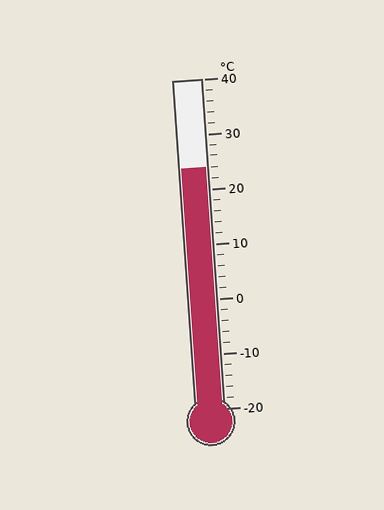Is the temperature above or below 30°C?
The temperature is below 30°C.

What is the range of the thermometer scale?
The thermometer scale ranges from -20°C to 40°C.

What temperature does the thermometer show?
The thermometer shows approximately 24°C.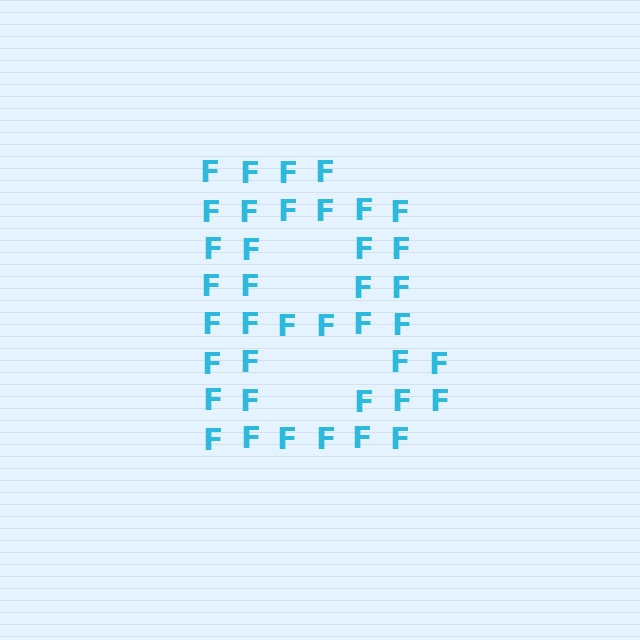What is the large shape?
The large shape is the letter B.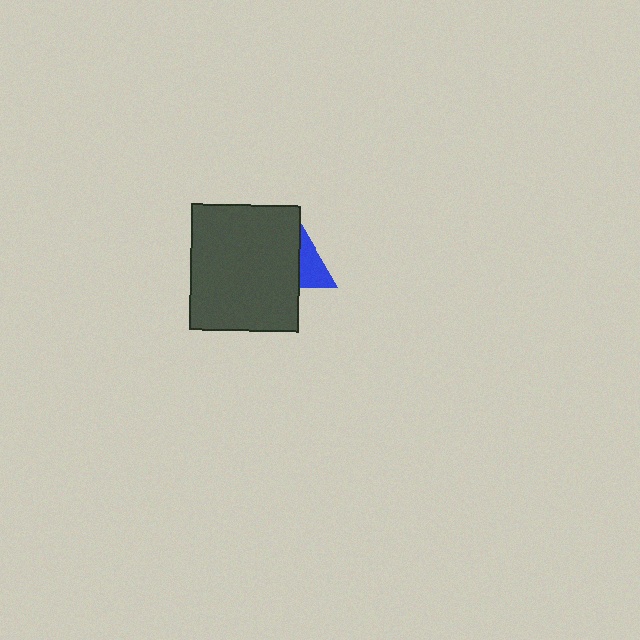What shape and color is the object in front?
The object in front is a dark gray rectangle.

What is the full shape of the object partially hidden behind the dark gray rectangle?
The partially hidden object is a blue triangle.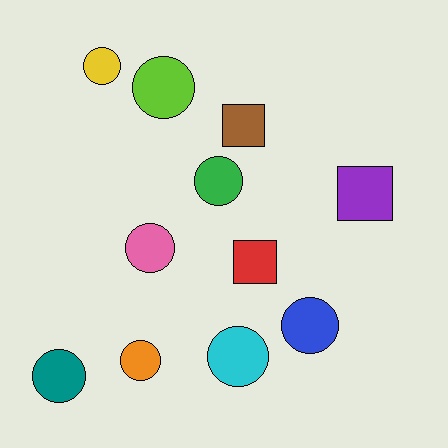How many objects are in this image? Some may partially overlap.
There are 11 objects.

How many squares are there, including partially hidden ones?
There are 3 squares.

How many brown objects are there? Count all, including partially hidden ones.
There is 1 brown object.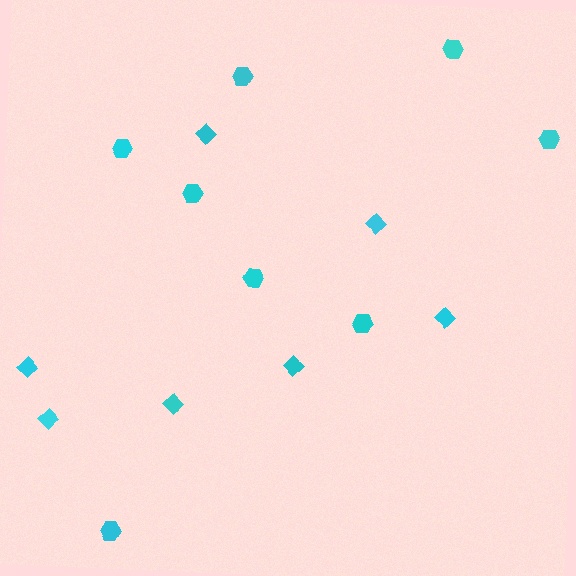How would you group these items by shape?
There are 2 groups: one group of hexagons (8) and one group of diamonds (7).